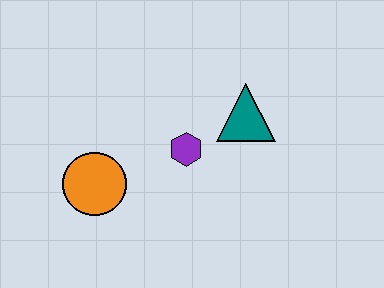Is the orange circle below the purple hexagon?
Yes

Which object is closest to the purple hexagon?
The teal triangle is closest to the purple hexagon.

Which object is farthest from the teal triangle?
The orange circle is farthest from the teal triangle.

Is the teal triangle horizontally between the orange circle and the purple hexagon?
No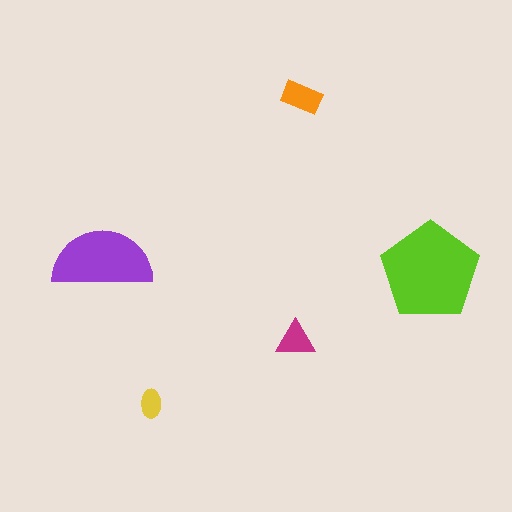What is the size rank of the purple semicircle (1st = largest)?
2nd.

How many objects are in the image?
There are 5 objects in the image.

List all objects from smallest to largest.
The yellow ellipse, the magenta triangle, the orange rectangle, the purple semicircle, the lime pentagon.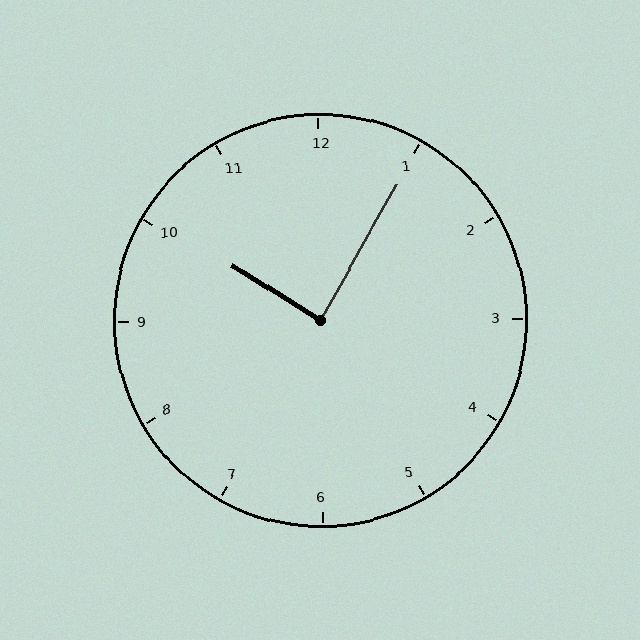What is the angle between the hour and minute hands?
Approximately 88 degrees.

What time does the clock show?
10:05.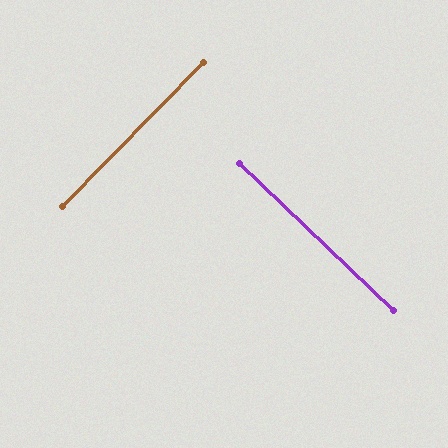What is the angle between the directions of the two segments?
Approximately 89 degrees.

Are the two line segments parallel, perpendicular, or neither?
Perpendicular — they meet at approximately 89°.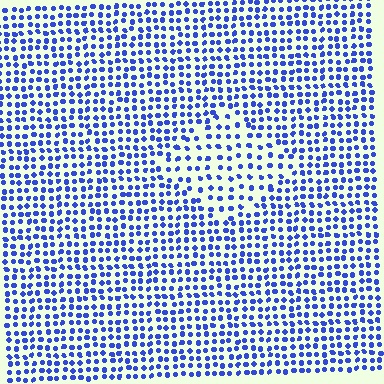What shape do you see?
I see a diamond.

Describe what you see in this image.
The image contains small blue elements arranged at two different densities. A diamond-shaped region is visible where the elements are less densely packed than the surrounding area.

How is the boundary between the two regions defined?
The boundary is defined by a change in element density (approximately 1.7x ratio). All elements are the same color, size, and shape.